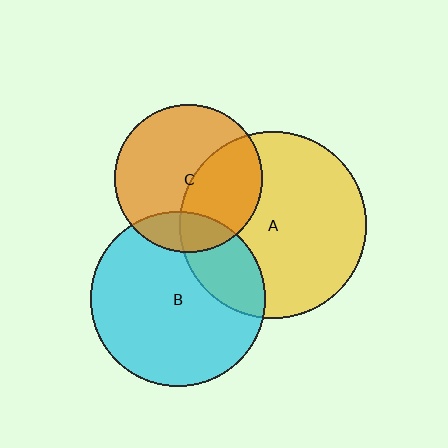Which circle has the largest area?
Circle A (yellow).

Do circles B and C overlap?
Yes.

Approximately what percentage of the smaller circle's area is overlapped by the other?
Approximately 15%.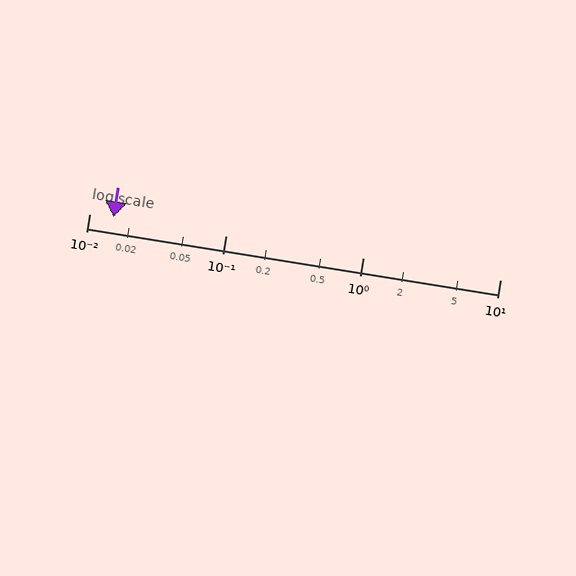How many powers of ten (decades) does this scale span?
The scale spans 3 decades, from 0.01 to 10.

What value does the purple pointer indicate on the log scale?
The pointer indicates approximately 0.015.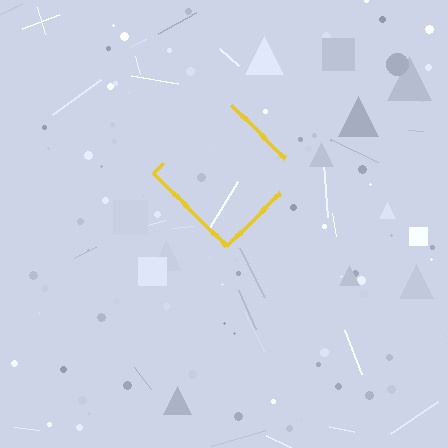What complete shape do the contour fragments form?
The contour fragments form a diamond.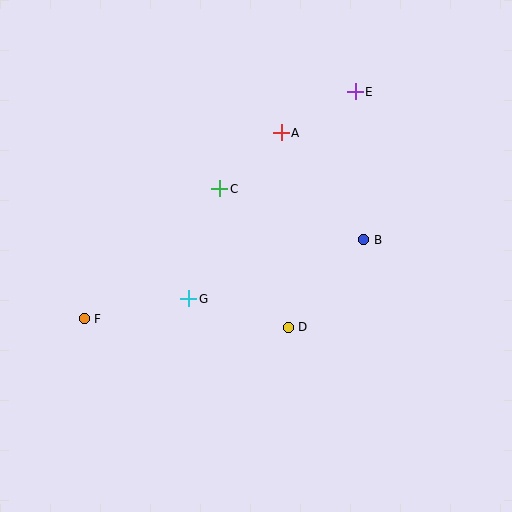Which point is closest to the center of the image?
Point C at (220, 189) is closest to the center.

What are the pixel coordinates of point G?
Point G is at (189, 299).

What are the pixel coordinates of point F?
Point F is at (84, 319).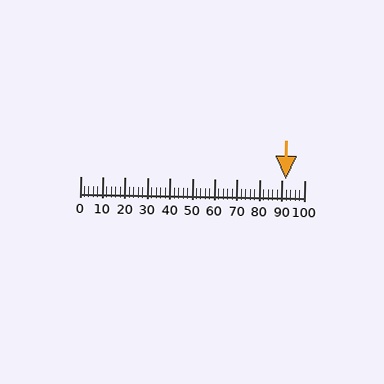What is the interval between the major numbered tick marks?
The major tick marks are spaced 10 units apart.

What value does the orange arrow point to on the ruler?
The orange arrow points to approximately 92.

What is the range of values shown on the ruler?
The ruler shows values from 0 to 100.